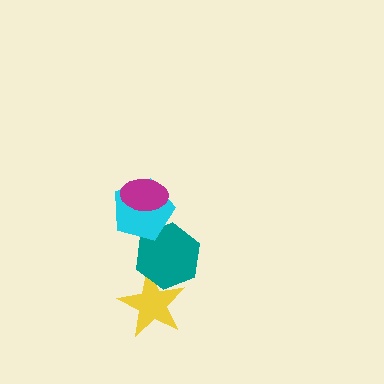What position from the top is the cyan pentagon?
The cyan pentagon is 2nd from the top.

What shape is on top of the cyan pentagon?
The magenta ellipse is on top of the cyan pentagon.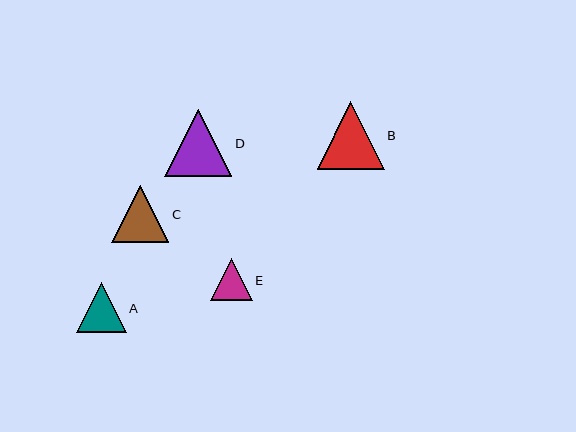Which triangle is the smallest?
Triangle E is the smallest with a size of approximately 42 pixels.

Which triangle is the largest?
Triangle B is the largest with a size of approximately 67 pixels.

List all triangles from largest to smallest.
From largest to smallest: B, D, C, A, E.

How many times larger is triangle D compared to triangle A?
Triangle D is approximately 1.3 times the size of triangle A.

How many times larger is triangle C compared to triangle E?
Triangle C is approximately 1.4 times the size of triangle E.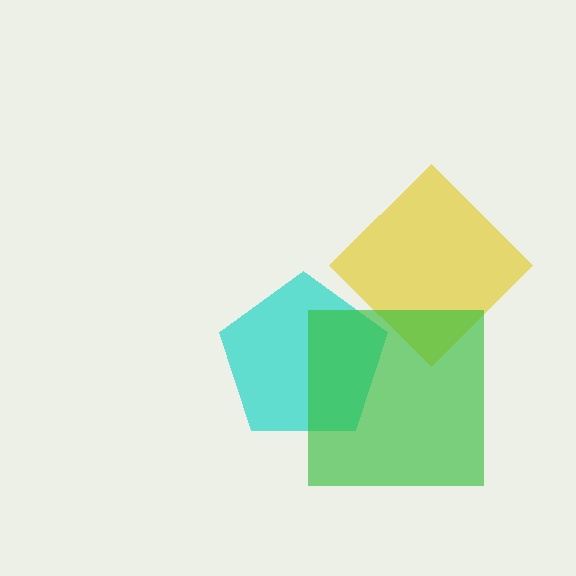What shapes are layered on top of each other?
The layered shapes are: a yellow diamond, a cyan pentagon, a green square.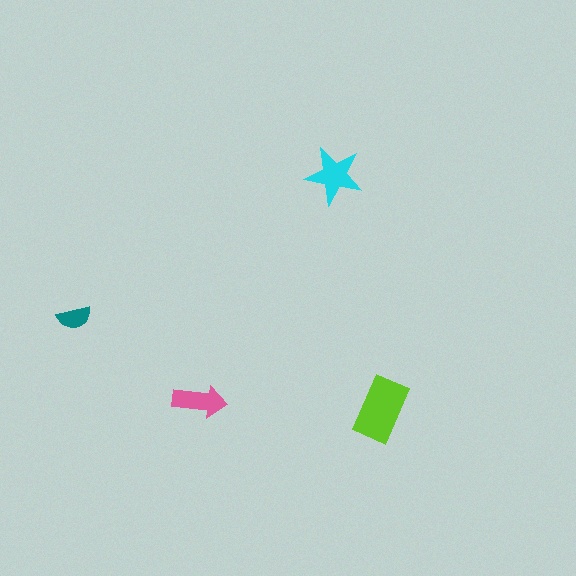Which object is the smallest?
The teal semicircle.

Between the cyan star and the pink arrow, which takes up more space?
The cyan star.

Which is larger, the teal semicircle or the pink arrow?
The pink arrow.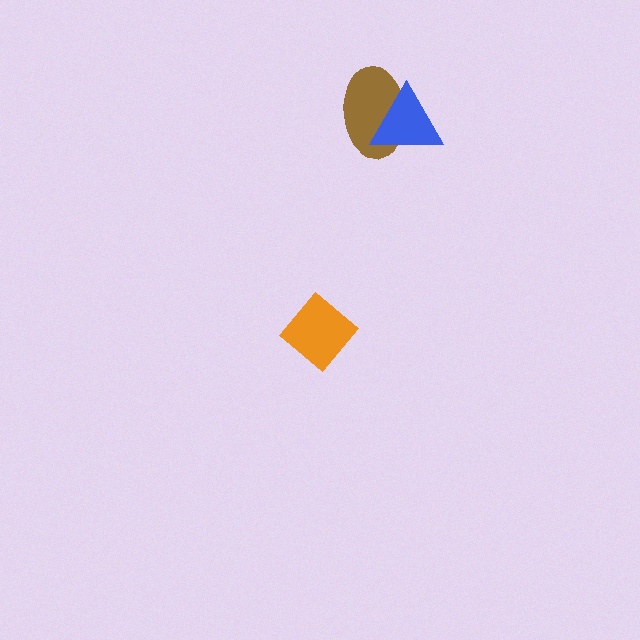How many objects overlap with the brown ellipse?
1 object overlaps with the brown ellipse.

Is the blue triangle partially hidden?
No, no other shape covers it.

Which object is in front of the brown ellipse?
The blue triangle is in front of the brown ellipse.